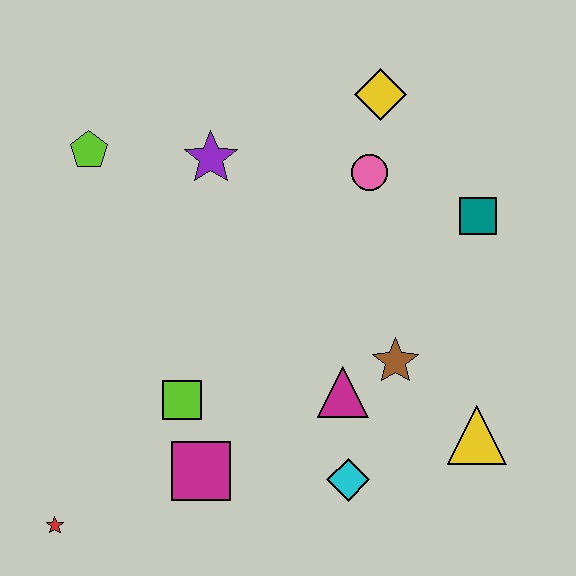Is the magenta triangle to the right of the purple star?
Yes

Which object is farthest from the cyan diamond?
The lime pentagon is farthest from the cyan diamond.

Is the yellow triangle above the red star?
Yes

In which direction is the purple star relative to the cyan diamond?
The purple star is above the cyan diamond.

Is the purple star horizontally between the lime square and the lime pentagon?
No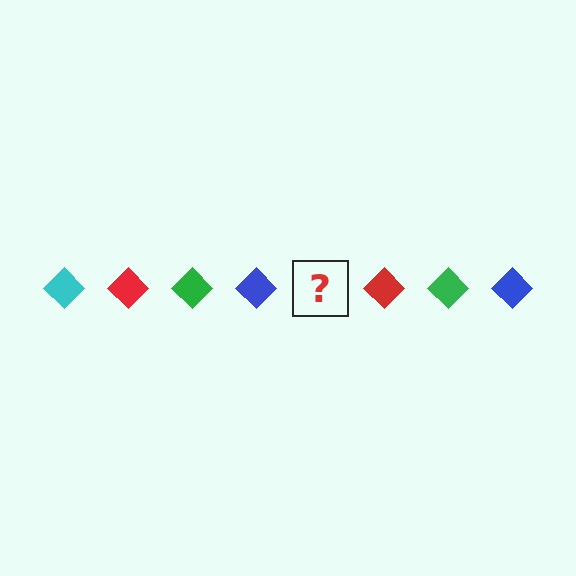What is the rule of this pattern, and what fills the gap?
The rule is that the pattern cycles through cyan, red, green, blue diamonds. The gap should be filled with a cyan diamond.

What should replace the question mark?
The question mark should be replaced with a cyan diamond.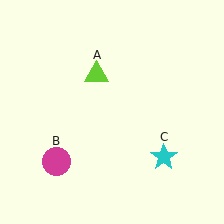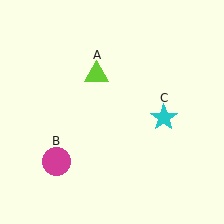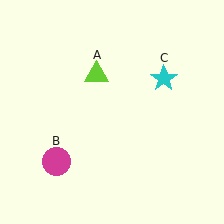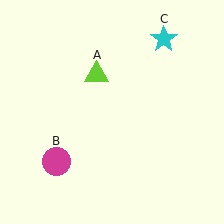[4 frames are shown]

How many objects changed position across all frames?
1 object changed position: cyan star (object C).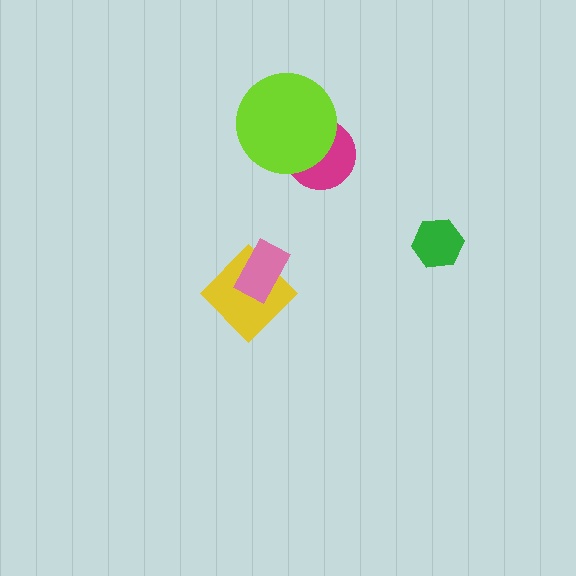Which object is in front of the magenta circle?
The lime circle is in front of the magenta circle.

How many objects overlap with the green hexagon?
0 objects overlap with the green hexagon.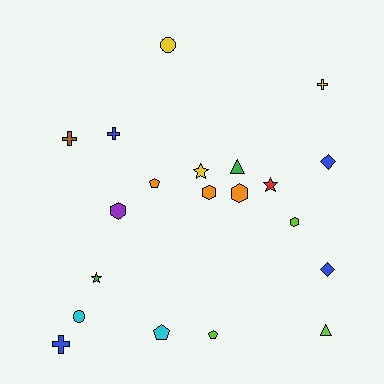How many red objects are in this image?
There is 1 red object.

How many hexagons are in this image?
There are 4 hexagons.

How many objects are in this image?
There are 20 objects.